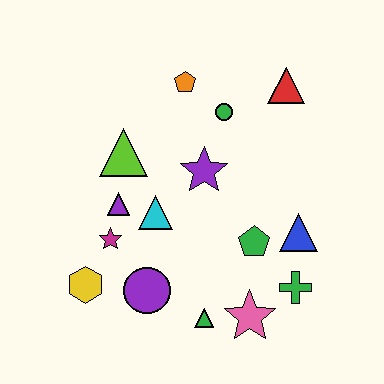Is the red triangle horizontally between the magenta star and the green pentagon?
No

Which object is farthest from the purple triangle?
The red triangle is farthest from the purple triangle.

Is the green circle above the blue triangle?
Yes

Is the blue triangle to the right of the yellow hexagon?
Yes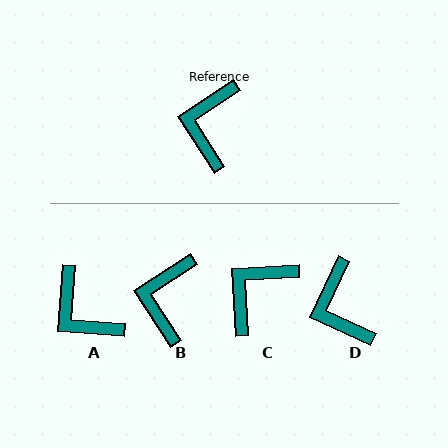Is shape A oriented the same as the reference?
No, it is off by about 53 degrees.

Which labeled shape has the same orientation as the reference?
B.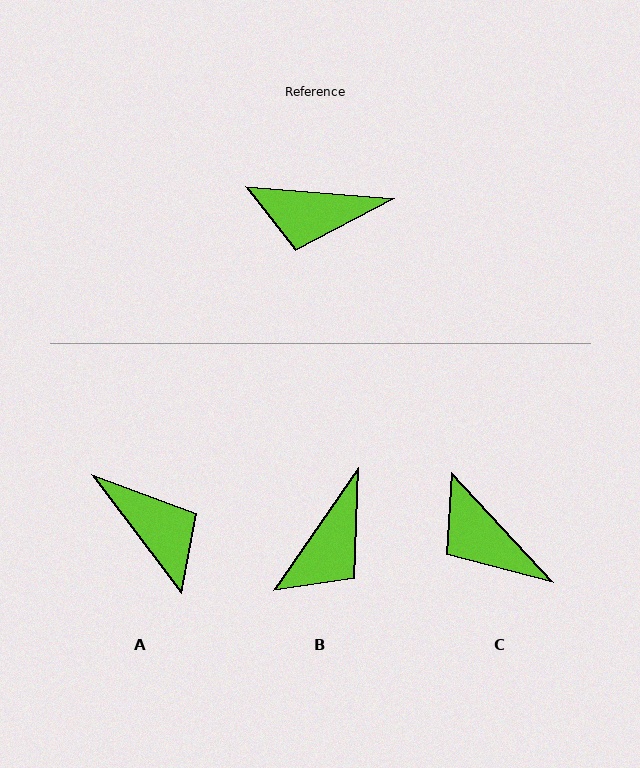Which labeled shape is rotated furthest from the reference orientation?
A, about 131 degrees away.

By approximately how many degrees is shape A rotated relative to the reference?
Approximately 131 degrees counter-clockwise.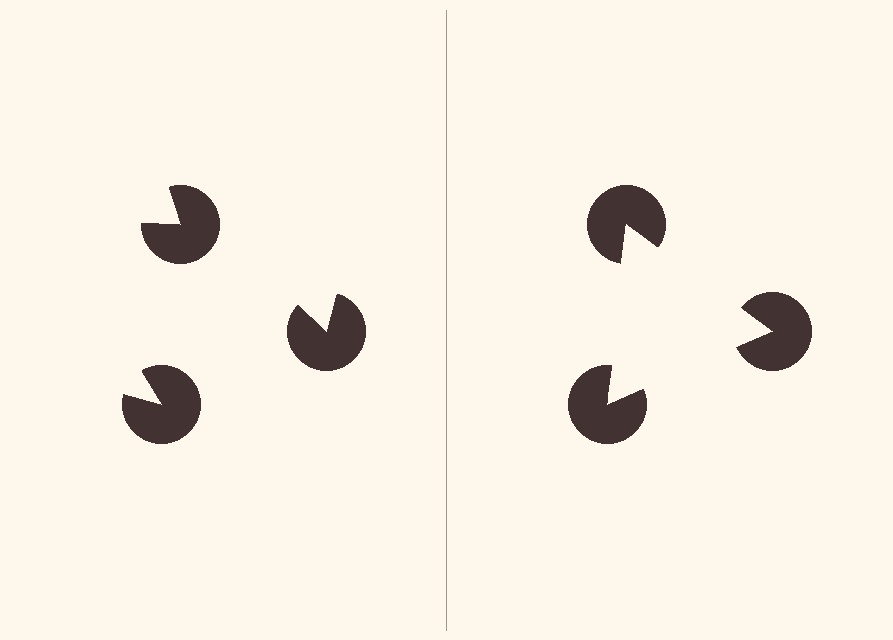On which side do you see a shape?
An illusory triangle appears on the right side. On the left side the wedge cuts are rotated, so no coherent shape forms.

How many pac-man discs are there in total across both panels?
6 — 3 on each side.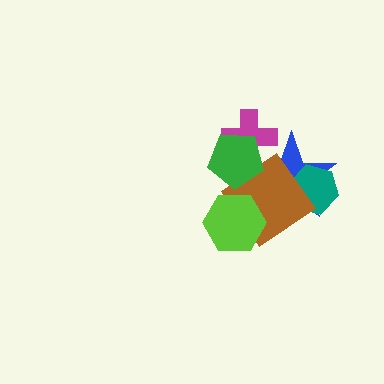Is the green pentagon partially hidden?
No, no other shape covers it.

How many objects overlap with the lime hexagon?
1 object overlaps with the lime hexagon.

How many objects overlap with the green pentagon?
3 objects overlap with the green pentagon.